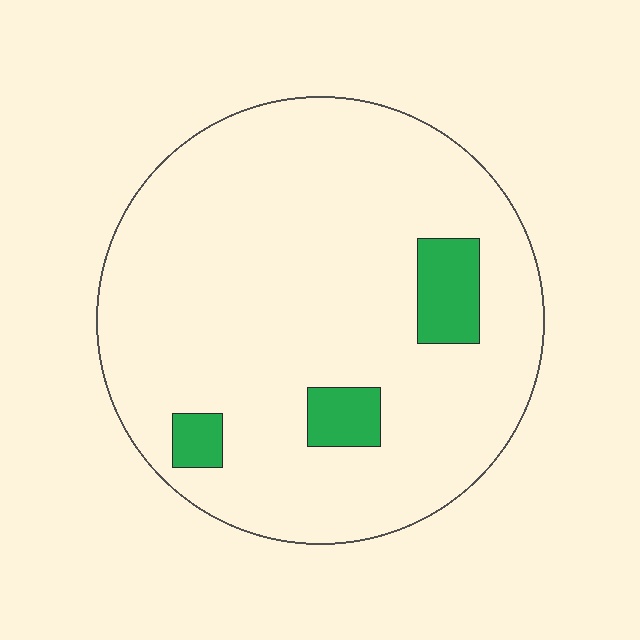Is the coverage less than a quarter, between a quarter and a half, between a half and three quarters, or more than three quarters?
Less than a quarter.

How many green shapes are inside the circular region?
3.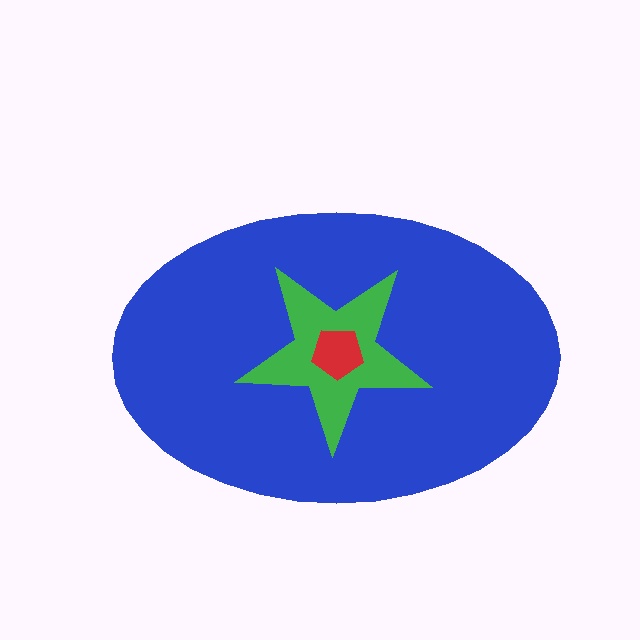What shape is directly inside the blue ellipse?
The green star.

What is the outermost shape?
The blue ellipse.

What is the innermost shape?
The red pentagon.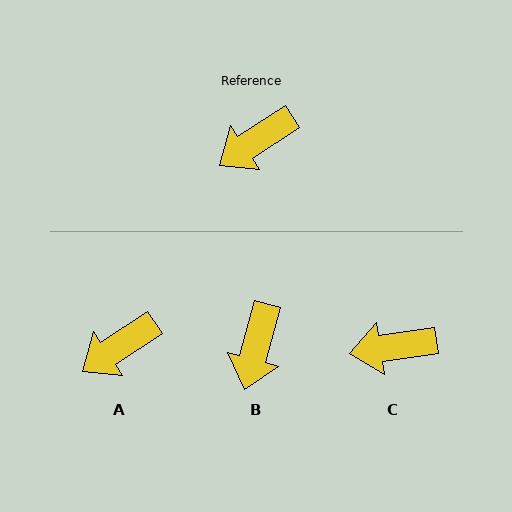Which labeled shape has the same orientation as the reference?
A.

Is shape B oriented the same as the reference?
No, it is off by about 41 degrees.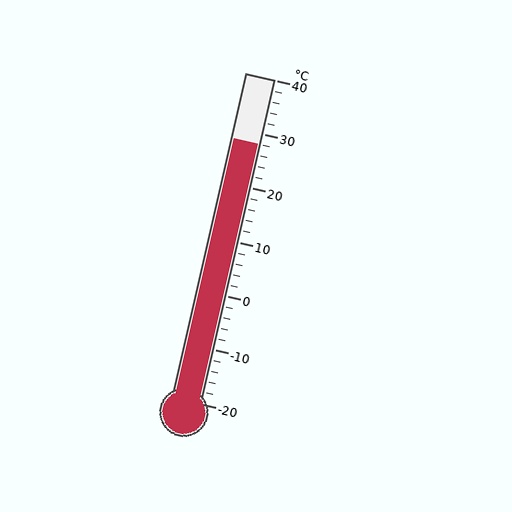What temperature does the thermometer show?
The thermometer shows approximately 28°C.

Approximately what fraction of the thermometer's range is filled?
The thermometer is filled to approximately 80% of its range.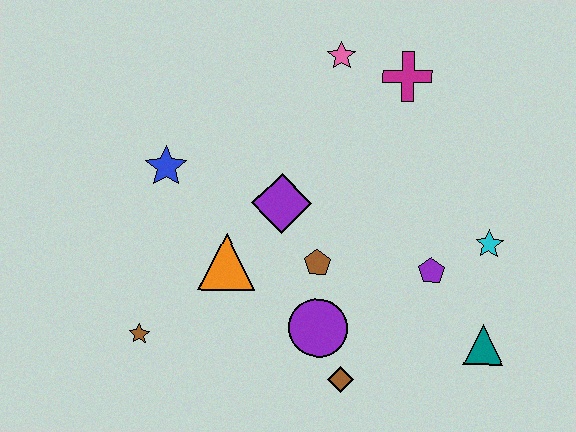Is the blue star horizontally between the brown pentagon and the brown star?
Yes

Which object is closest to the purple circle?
The brown diamond is closest to the purple circle.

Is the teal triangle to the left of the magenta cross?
No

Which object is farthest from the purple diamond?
The teal triangle is farthest from the purple diamond.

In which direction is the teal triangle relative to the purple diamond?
The teal triangle is to the right of the purple diamond.